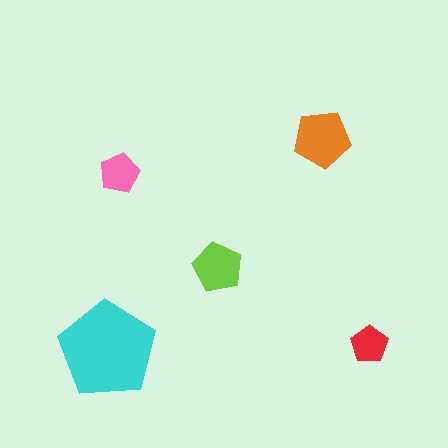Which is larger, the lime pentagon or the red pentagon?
The lime one.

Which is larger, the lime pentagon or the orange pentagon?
The orange one.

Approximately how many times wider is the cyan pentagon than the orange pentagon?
About 1.5 times wider.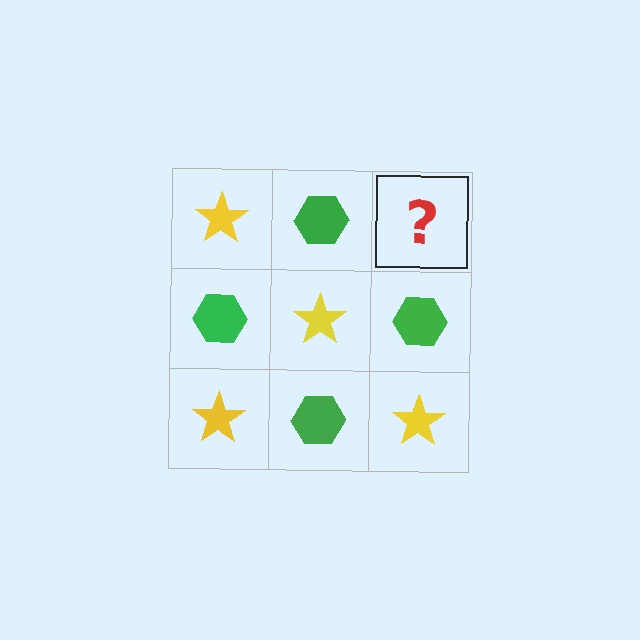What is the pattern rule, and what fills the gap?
The rule is that it alternates yellow star and green hexagon in a checkerboard pattern. The gap should be filled with a yellow star.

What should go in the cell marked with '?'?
The missing cell should contain a yellow star.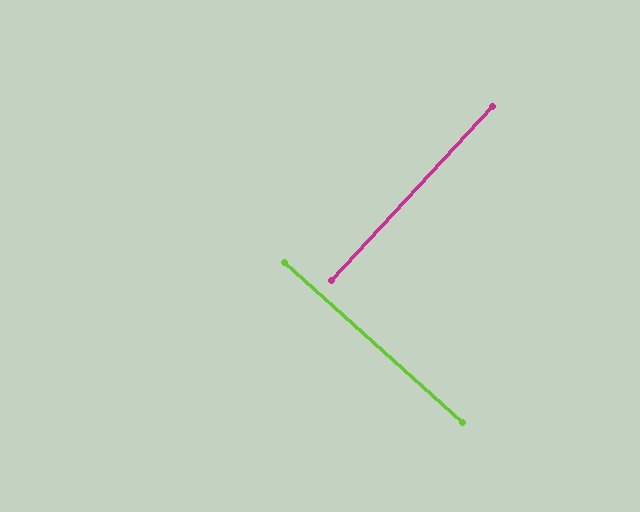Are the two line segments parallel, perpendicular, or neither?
Perpendicular — they meet at approximately 89°.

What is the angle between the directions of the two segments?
Approximately 89 degrees.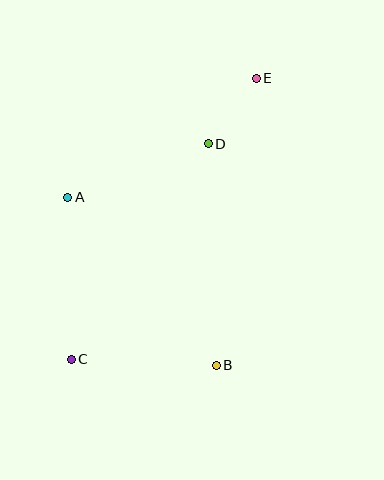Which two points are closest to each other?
Points D and E are closest to each other.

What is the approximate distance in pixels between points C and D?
The distance between C and D is approximately 255 pixels.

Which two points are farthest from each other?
Points C and E are farthest from each other.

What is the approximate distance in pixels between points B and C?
The distance between B and C is approximately 146 pixels.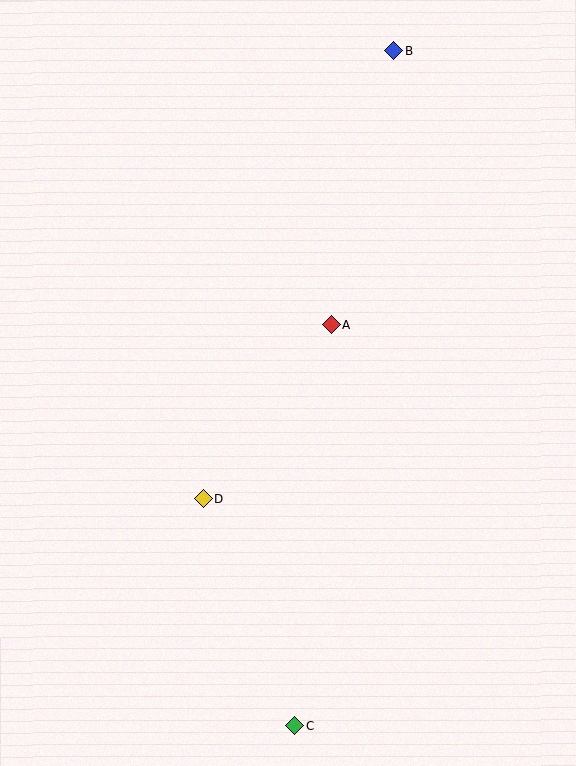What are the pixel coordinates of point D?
Point D is at (204, 499).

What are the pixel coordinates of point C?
Point C is at (294, 726).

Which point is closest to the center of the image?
Point A at (331, 325) is closest to the center.